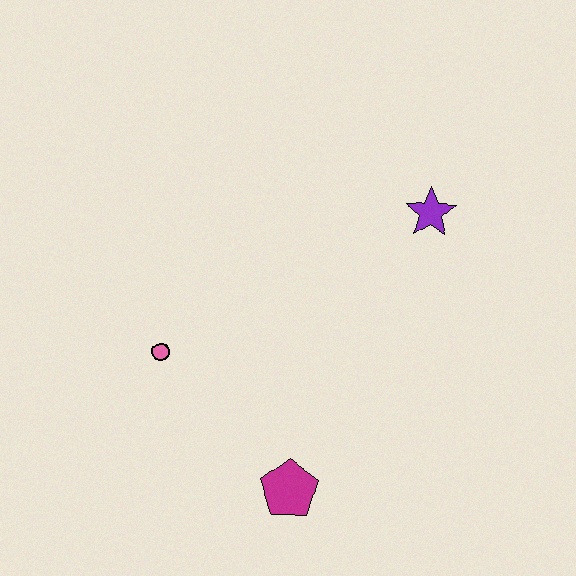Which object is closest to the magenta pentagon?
The pink circle is closest to the magenta pentagon.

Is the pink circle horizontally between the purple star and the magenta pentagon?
No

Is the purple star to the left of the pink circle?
No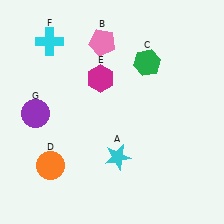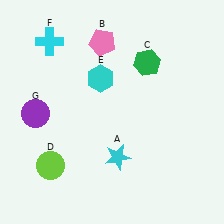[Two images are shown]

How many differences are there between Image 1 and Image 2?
There are 2 differences between the two images.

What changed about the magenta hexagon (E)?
In Image 1, E is magenta. In Image 2, it changed to cyan.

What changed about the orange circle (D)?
In Image 1, D is orange. In Image 2, it changed to lime.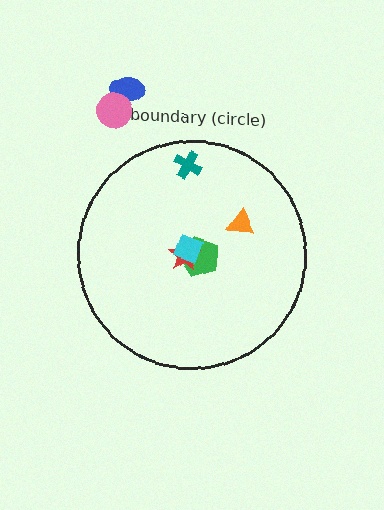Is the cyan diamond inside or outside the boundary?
Inside.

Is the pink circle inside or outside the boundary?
Outside.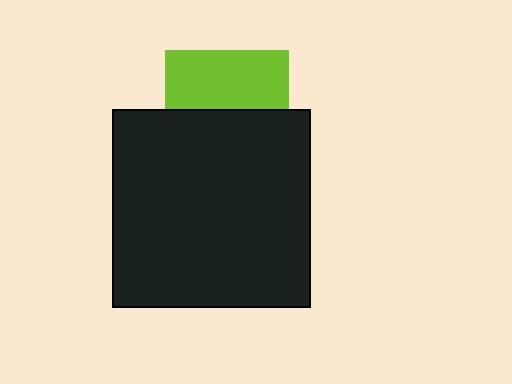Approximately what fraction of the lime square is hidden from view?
Roughly 52% of the lime square is hidden behind the black square.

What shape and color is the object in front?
The object in front is a black square.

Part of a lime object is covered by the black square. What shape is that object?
It is a square.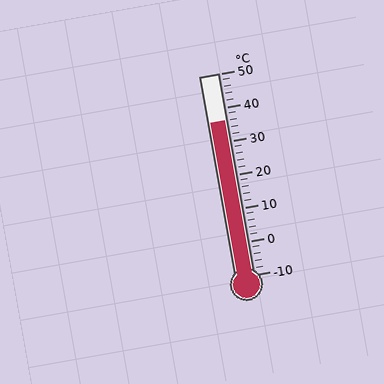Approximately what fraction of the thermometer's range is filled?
The thermometer is filled to approximately 75% of its range.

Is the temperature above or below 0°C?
The temperature is above 0°C.